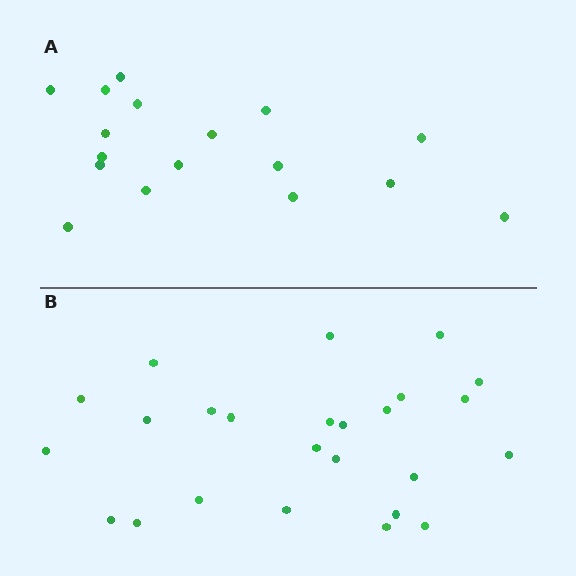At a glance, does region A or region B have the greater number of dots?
Region B (the bottom region) has more dots.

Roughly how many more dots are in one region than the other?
Region B has roughly 8 or so more dots than region A.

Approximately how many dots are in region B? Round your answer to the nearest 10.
About 20 dots. (The exact count is 25, which rounds to 20.)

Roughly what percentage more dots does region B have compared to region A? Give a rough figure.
About 45% more.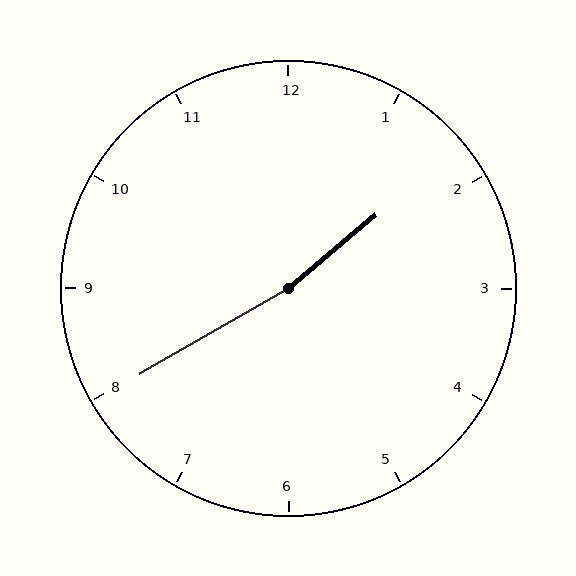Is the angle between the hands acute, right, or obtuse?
It is obtuse.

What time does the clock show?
1:40.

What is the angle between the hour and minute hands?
Approximately 170 degrees.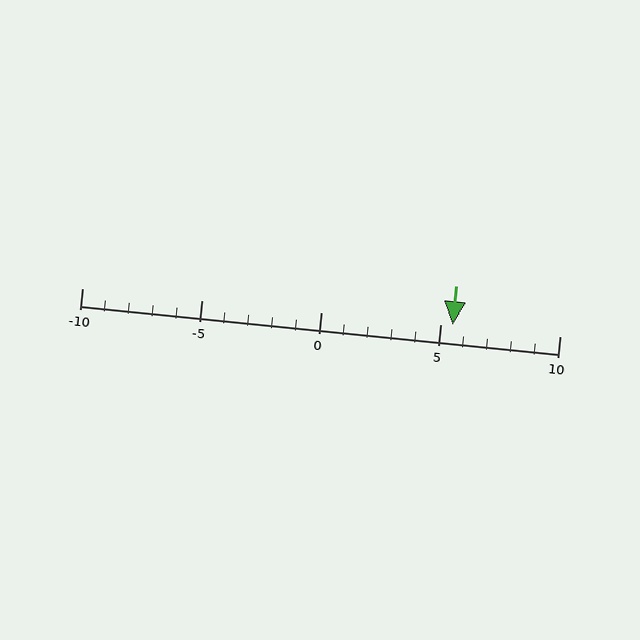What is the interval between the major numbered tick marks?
The major tick marks are spaced 5 units apart.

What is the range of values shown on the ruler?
The ruler shows values from -10 to 10.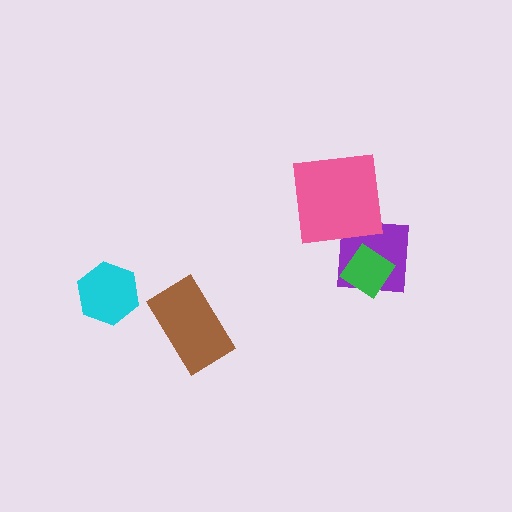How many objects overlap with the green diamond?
1 object overlaps with the green diamond.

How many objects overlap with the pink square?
0 objects overlap with the pink square.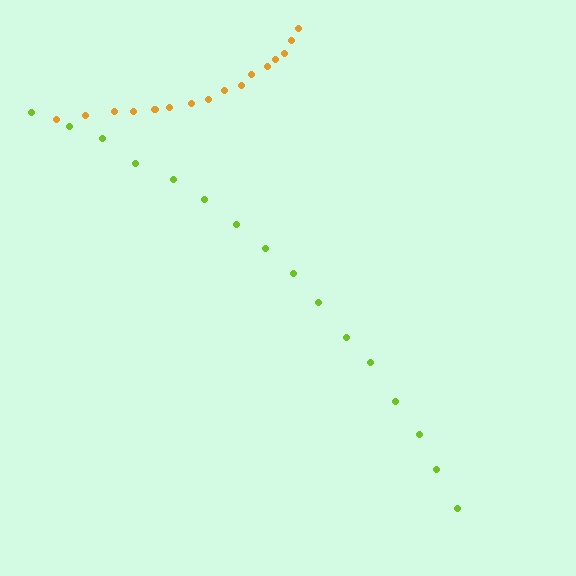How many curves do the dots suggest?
There are 2 distinct paths.